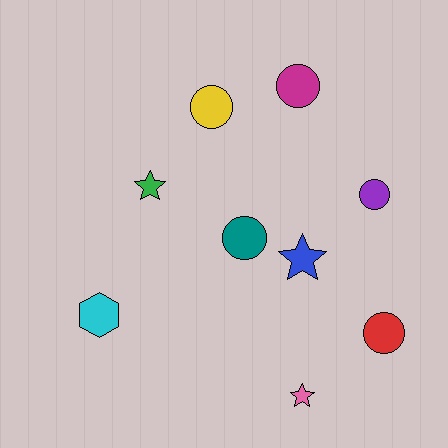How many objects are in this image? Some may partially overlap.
There are 9 objects.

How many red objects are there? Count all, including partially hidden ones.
There is 1 red object.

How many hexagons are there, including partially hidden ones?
There is 1 hexagon.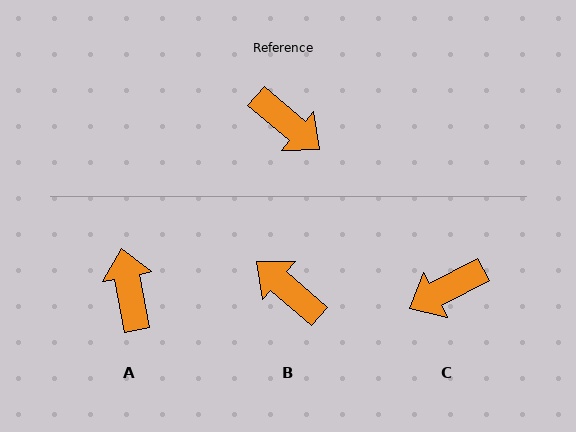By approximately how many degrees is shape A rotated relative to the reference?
Approximately 141 degrees counter-clockwise.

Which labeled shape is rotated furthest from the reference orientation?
B, about 179 degrees away.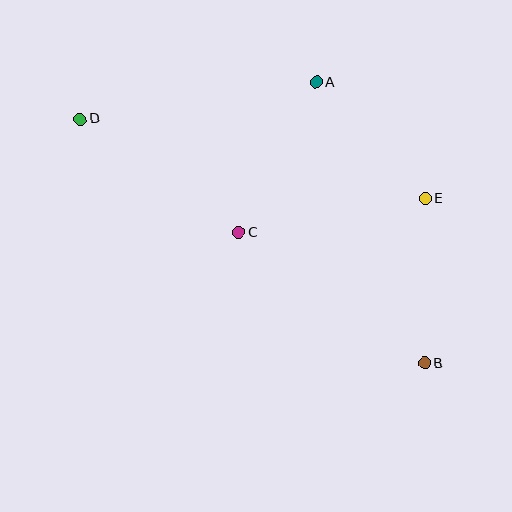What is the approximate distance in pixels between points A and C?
The distance between A and C is approximately 169 pixels.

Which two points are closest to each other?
Points A and E are closest to each other.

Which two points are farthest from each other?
Points B and D are farthest from each other.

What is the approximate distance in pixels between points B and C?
The distance between B and C is approximately 227 pixels.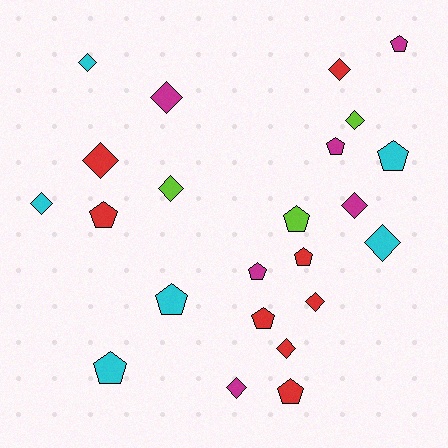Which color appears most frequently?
Red, with 8 objects.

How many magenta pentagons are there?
There are 3 magenta pentagons.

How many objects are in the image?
There are 23 objects.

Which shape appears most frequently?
Diamond, with 12 objects.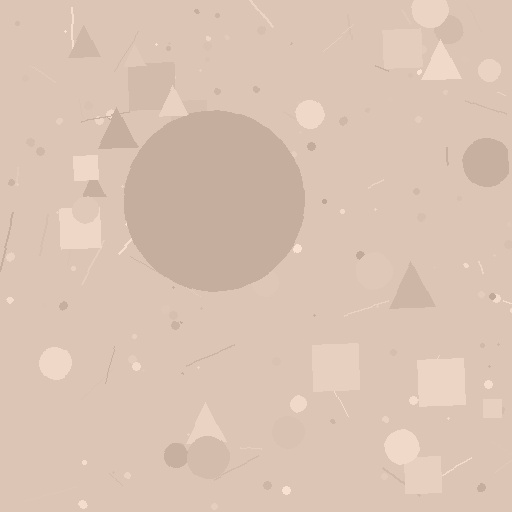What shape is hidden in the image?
A circle is hidden in the image.